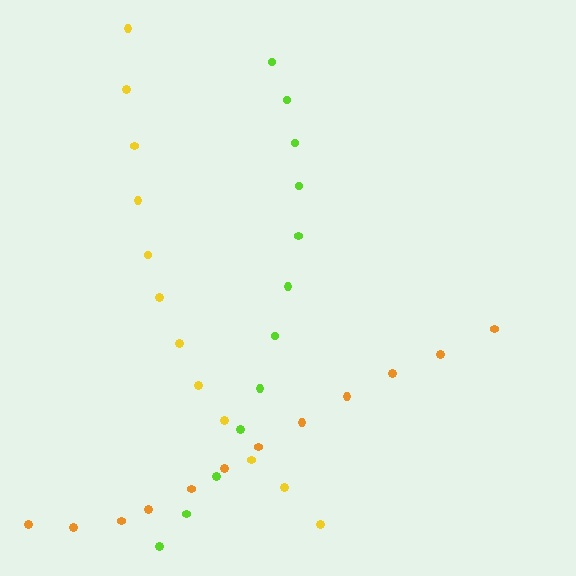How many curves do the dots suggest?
There are 3 distinct paths.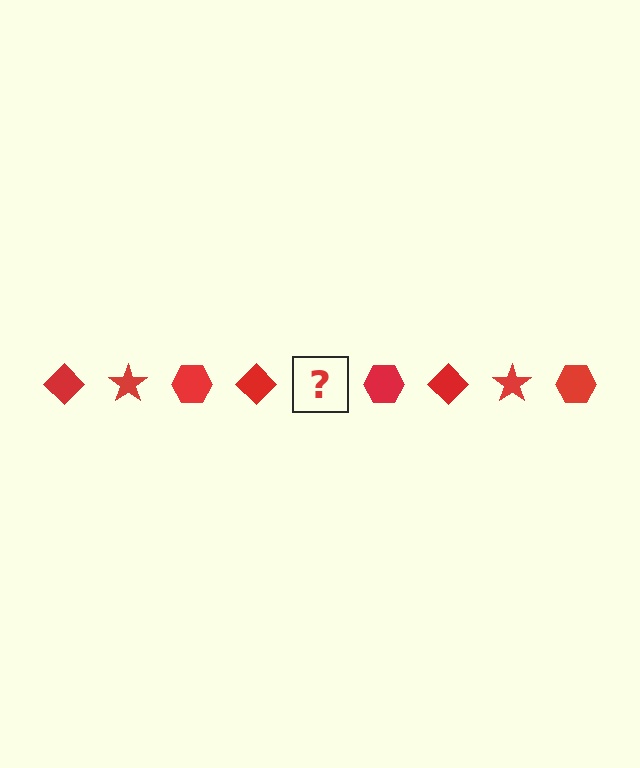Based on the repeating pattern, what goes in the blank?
The blank should be a red star.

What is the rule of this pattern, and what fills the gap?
The rule is that the pattern cycles through diamond, star, hexagon shapes in red. The gap should be filled with a red star.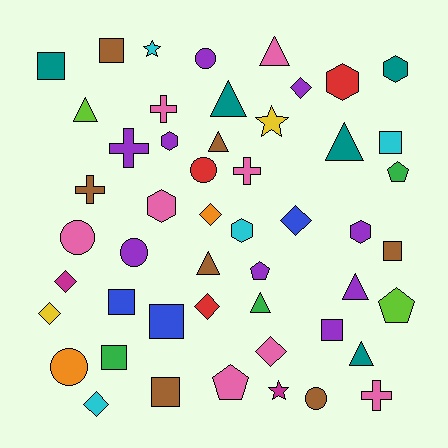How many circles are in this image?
There are 6 circles.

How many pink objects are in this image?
There are 8 pink objects.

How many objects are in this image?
There are 50 objects.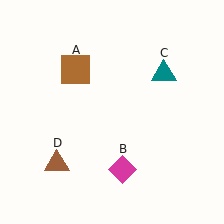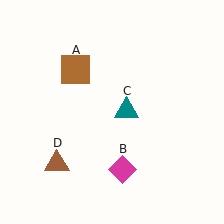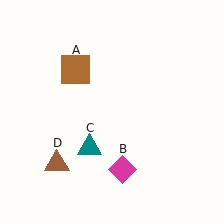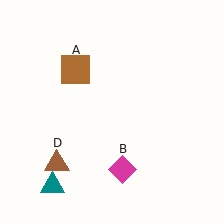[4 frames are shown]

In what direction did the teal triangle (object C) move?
The teal triangle (object C) moved down and to the left.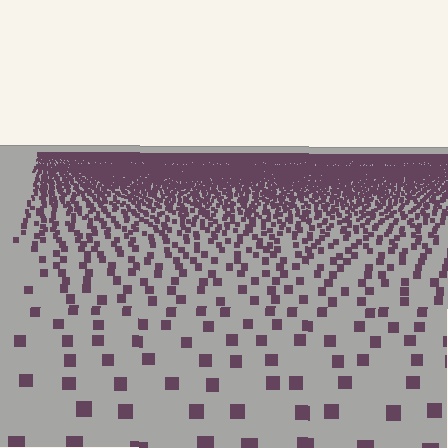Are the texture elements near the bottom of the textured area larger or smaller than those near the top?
Larger. Near the bottom, elements are closer to the viewer and appear at a bigger on-screen size.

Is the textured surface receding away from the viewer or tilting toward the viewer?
The surface is receding away from the viewer. Texture elements get smaller and denser toward the top.